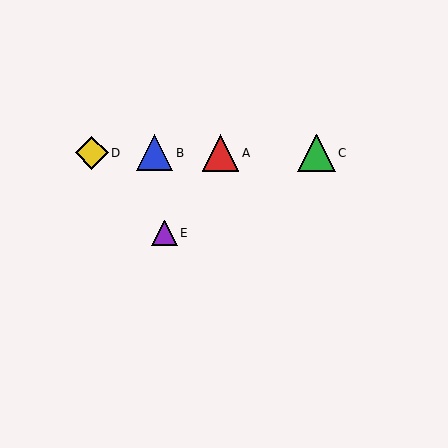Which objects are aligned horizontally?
Objects A, B, C, D are aligned horizontally.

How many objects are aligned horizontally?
4 objects (A, B, C, D) are aligned horizontally.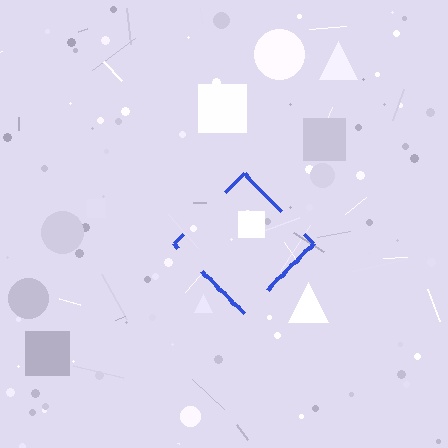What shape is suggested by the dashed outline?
The dashed outline suggests a diamond.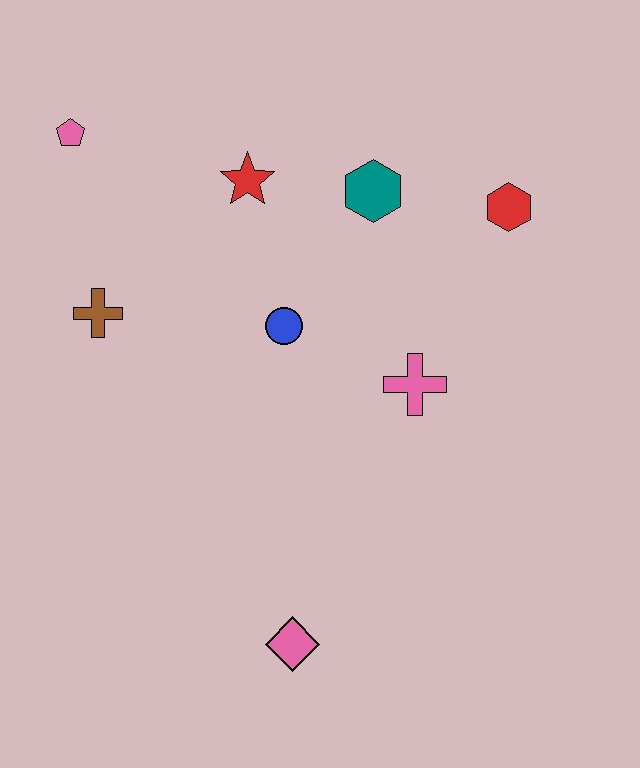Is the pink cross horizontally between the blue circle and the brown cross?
No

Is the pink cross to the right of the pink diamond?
Yes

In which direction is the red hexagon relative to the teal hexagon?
The red hexagon is to the right of the teal hexagon.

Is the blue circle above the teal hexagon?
No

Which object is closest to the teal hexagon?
The red star is closest to the teal hexagon.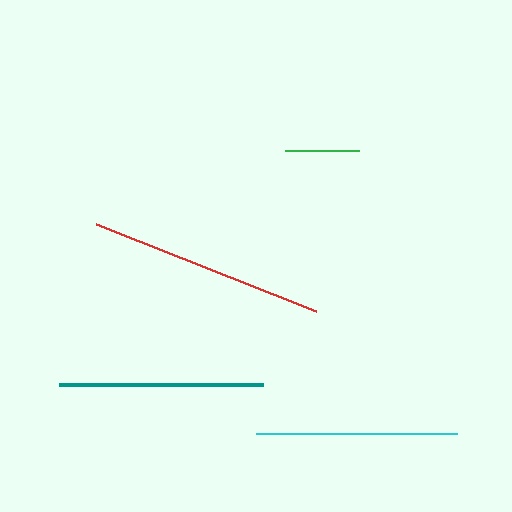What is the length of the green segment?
The green segment is approximately 74 pixels long.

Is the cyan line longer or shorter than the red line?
The red line is longer than the cyan line.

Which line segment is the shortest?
The green line is the shortest at approximately 74 pixels.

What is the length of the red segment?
The red segment is approximately 237 pixels long.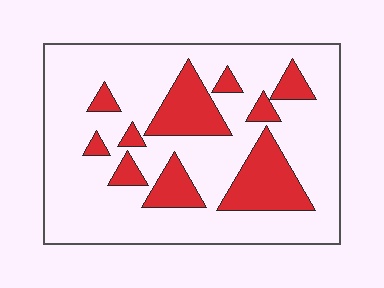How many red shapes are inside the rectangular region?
10.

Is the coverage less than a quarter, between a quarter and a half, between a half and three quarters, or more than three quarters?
Less than a quarter.